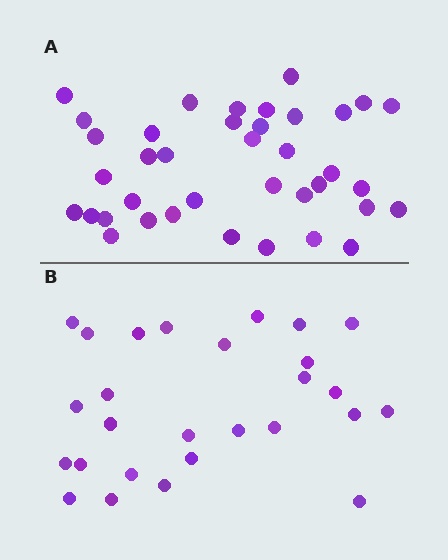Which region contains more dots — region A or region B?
Region A (the top region) has more dots.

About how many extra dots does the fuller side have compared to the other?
Region A has roughly 12 or so more dots than region B.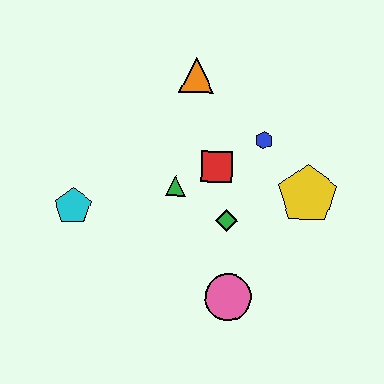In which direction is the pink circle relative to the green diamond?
The pink circle is below the green diamond.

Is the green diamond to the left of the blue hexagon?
Yes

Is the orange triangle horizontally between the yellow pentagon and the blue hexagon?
No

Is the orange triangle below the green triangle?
No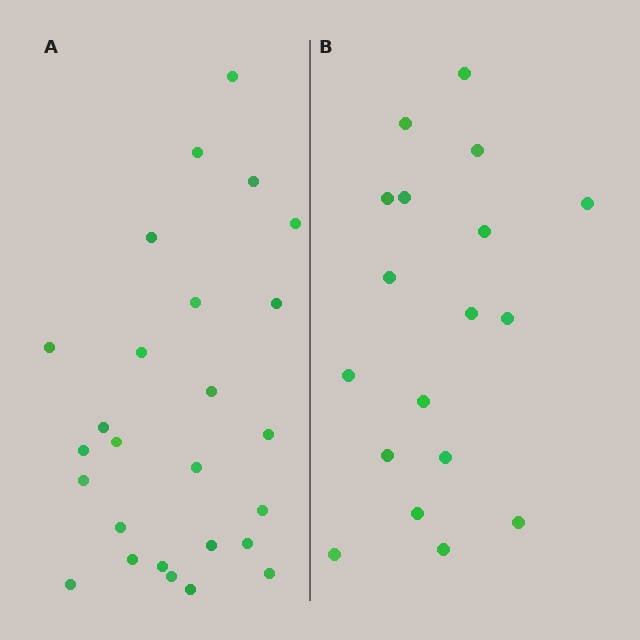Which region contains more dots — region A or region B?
Region A (the left region) has more dots.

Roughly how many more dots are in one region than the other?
Region A has roughly 8 or so more dots than region B.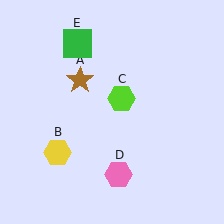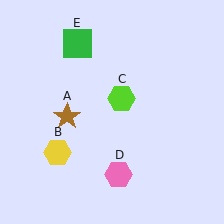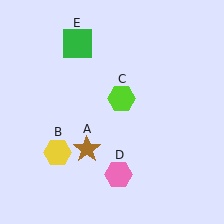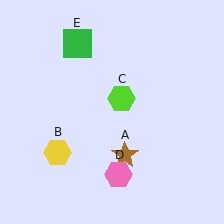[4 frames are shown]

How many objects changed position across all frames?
1 object changed position: brown star (object A).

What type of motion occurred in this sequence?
The brown star (object A) rotated counterclockwise around the center of the scene.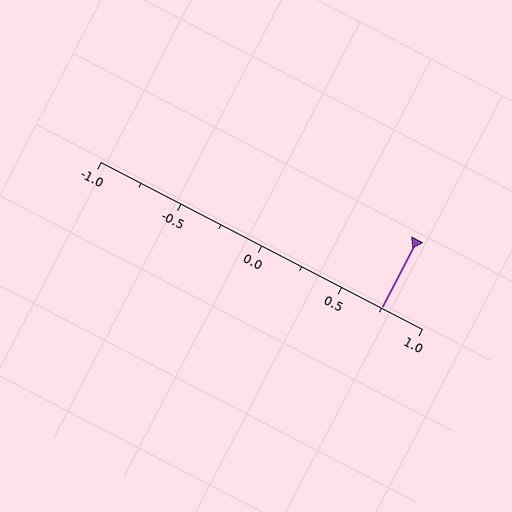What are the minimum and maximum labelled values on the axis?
The axis runs from -1.0 to 1.0.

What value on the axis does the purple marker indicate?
The marker indicates approximately 0.75.